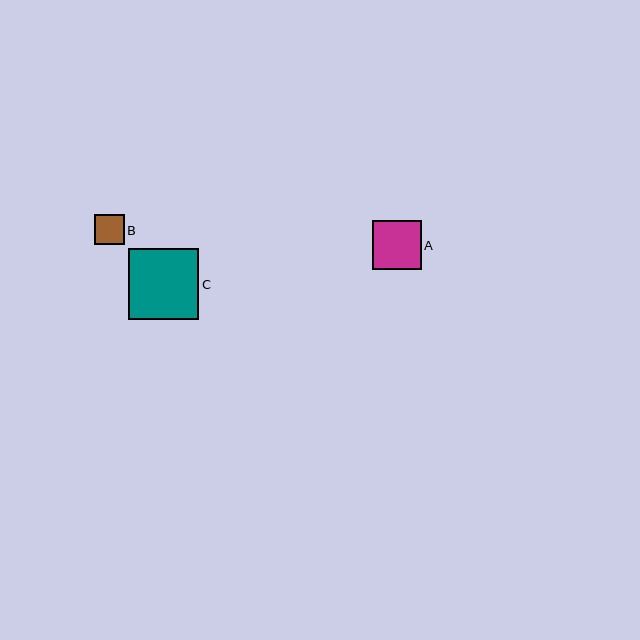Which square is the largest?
Square C is the largest with a size of approximately 71 pixels.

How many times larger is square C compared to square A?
Square C is approximately 1.5 times the size of square A.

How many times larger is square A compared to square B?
Square A is approximately 1.6 times the size of square B.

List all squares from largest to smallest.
From largest to smallest: C, A, B.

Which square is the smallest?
Square B is the smallest with a size of approximately 30 pixels.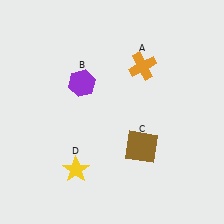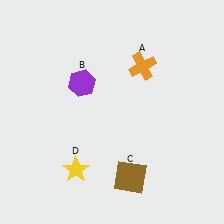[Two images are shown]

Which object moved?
The brown square (C) moved down.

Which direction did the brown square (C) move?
The brown square (C) moved down.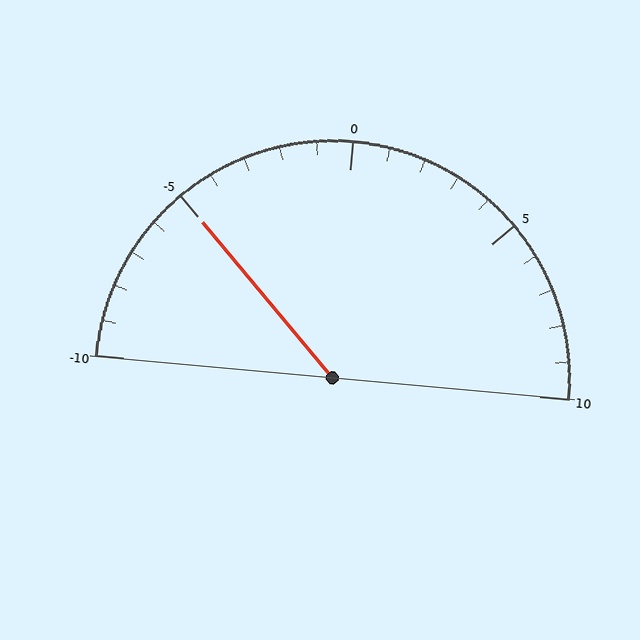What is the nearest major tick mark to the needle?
The nearest major tick mark is -5.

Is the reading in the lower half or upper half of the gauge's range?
The reading is in the lower half of the range (-10 to 10).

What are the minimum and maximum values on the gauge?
The gauge ranges from -10 to 10.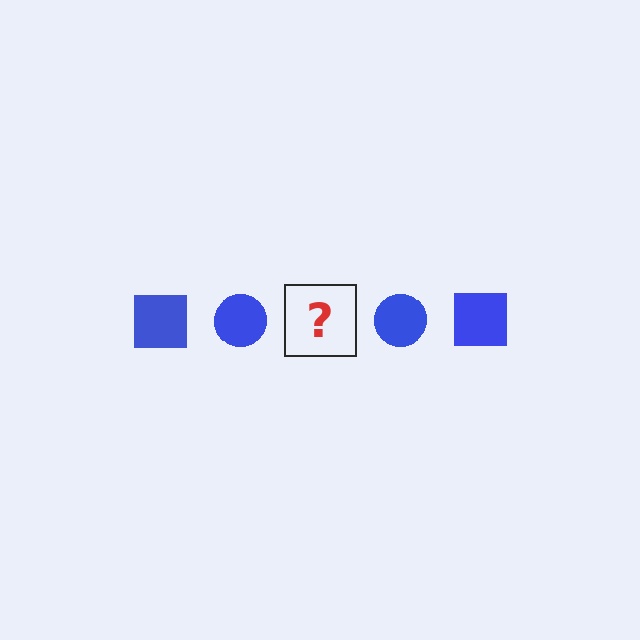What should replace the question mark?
The question mark should be replaced with a blue square.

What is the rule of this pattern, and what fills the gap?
The rule is that the pattern cycles through square, circle shapes in blue. The gap should be filled with a blue square.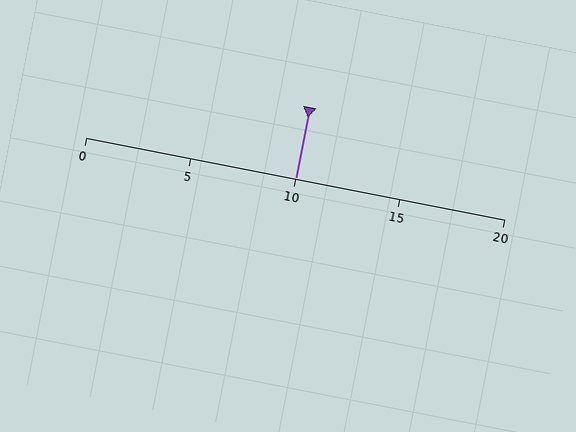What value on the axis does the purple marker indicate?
The marker indicates approximately 10.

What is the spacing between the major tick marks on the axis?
The major ticks are spaced 5 apart.